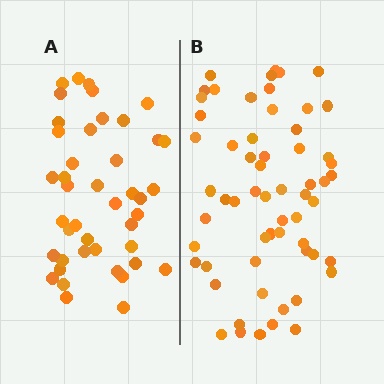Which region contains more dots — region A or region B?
Region B (the right region) has more dots.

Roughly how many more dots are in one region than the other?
Region B has approximately 15 more dots than region A.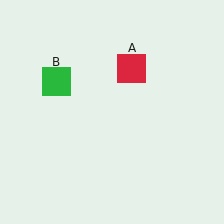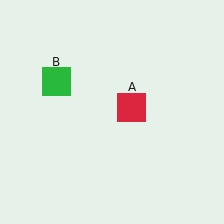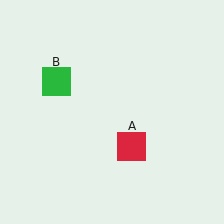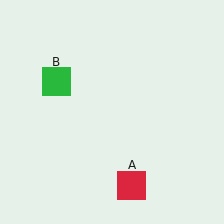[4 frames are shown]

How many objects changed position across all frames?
1 object changed position: red square (object A).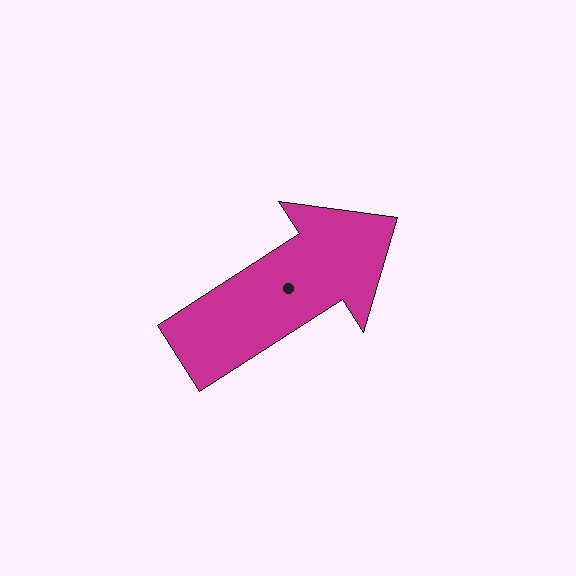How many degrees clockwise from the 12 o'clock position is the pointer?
Approximately 57 degrees.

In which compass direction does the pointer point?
Northeast.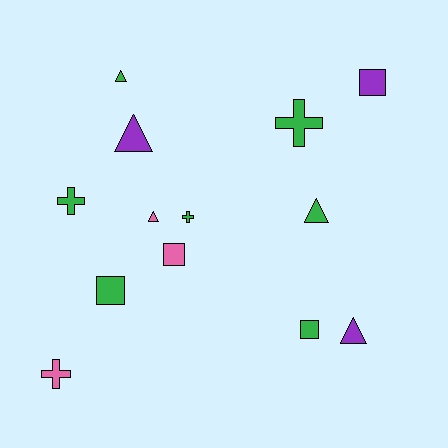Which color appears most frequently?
Green, with 7 objects.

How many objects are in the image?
There are 13 objects.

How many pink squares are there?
There is 1 pink square.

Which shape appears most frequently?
Triangle, with 5 objects.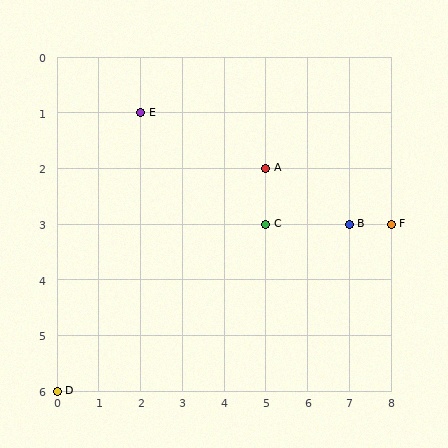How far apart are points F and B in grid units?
Points F and B are 1 column apart.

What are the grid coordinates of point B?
Point B is at grid coordinates (7, 3).